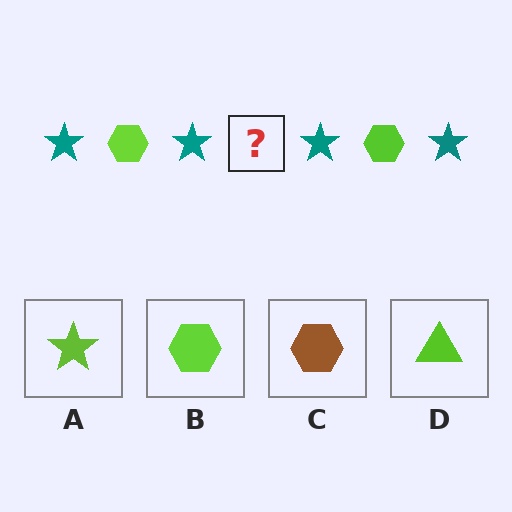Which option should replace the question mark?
Option B.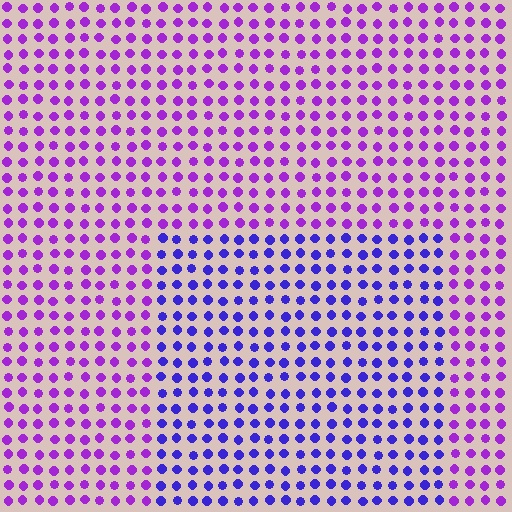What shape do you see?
I see a rectangle.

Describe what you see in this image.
The image is filled with small purple elements in a uniform arrangement. A rectangle-shaped region is visible where the elements are tinted to a slightly different hue, forming a subtle color boundary.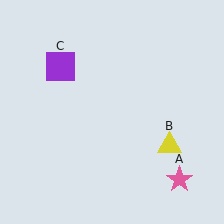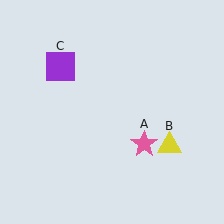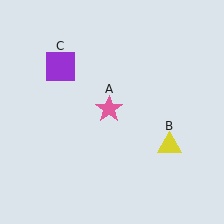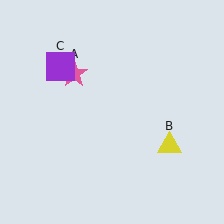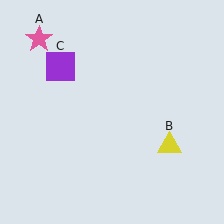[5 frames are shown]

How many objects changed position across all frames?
1 object changed position: pink star (object A).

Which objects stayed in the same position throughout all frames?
Yellow triangle (object B) and purple square (object C) remained stationary.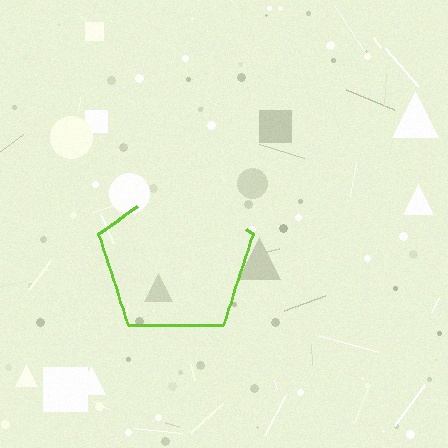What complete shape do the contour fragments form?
The contour fragments form a pentagon.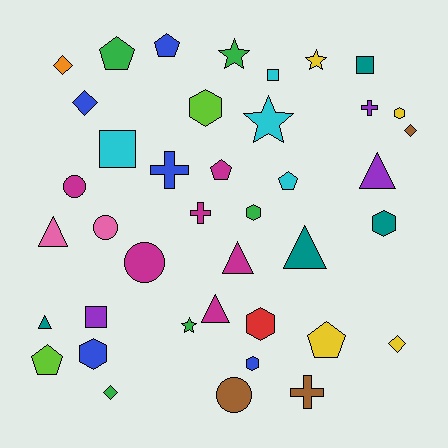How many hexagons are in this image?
There are 7 hexagons.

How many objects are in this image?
There are 40 objects.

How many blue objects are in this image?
There are 5 blue objects.